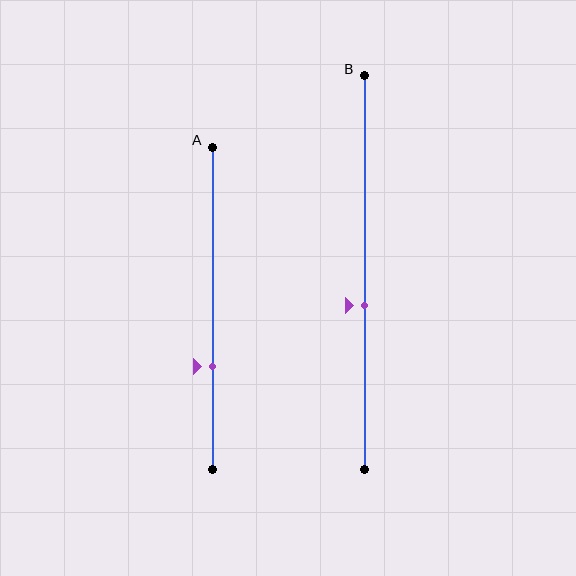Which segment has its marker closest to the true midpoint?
Segment B has its marker closest to the true midpoint.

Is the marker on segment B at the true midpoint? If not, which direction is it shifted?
No, the marker on segment B is shifted downward by about 8% of the segment length.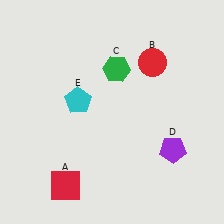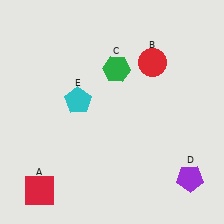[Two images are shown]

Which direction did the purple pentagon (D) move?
The purple pentagon (D) moved down.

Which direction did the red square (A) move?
The red square (A) moved left.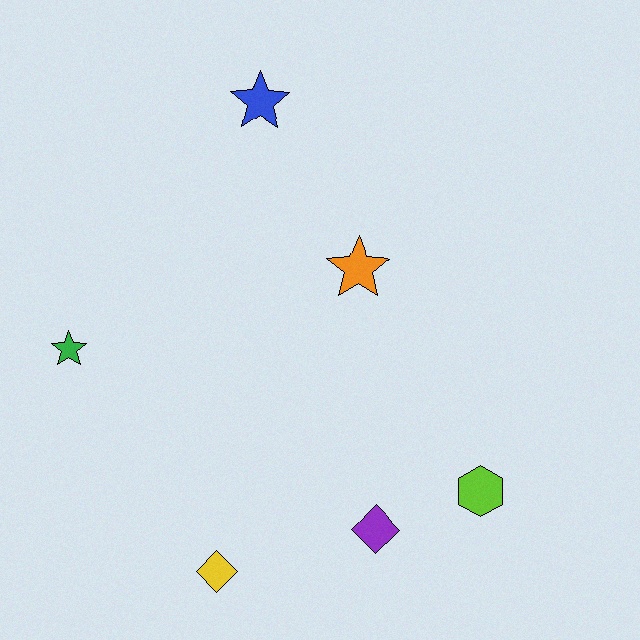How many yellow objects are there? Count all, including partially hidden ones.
There is 1 yellow object.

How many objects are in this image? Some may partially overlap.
There are 6 objects.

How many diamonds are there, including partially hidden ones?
There are 2 diamonds.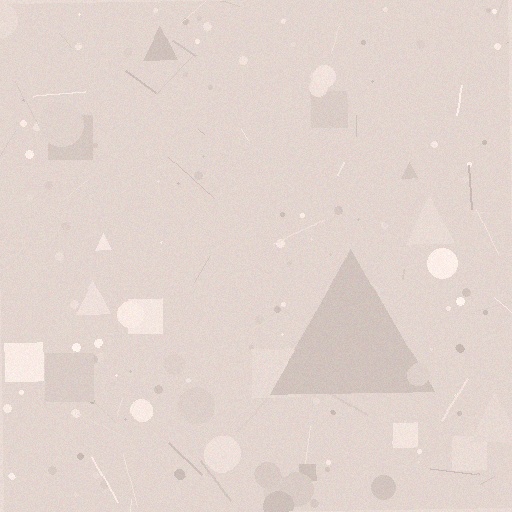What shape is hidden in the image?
A triangle is hidden in the image.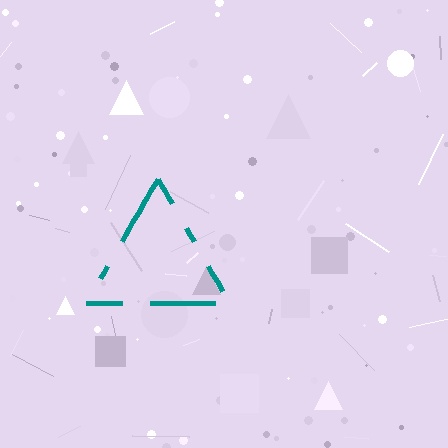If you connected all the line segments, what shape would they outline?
They would outline a triangle.